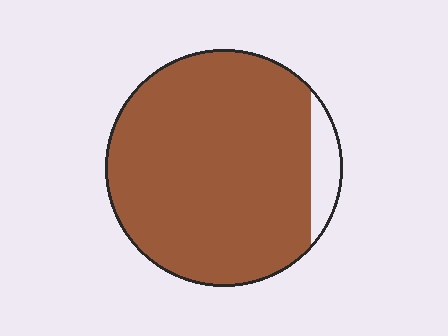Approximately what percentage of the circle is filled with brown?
Approximately 90%.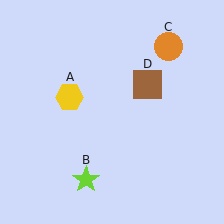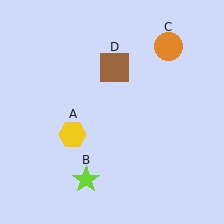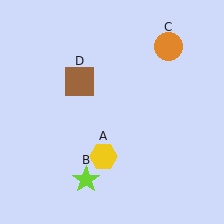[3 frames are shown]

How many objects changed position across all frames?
2 objects changed position: yellow hexagon (object A), brown square (object D).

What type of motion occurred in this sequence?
The yellow hexagon (object A), brown square (object D) rotated counterclockwise around the center of the scene.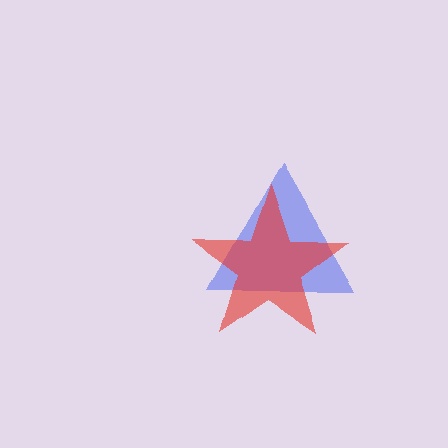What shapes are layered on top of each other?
The layered shapes are: a blue triangle, a red star.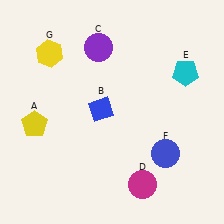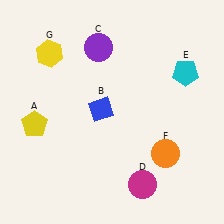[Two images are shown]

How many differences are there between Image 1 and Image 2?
There is 1 difference between the two images.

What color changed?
The circle (F) changed from blue in Image 1 to orange in Image 2.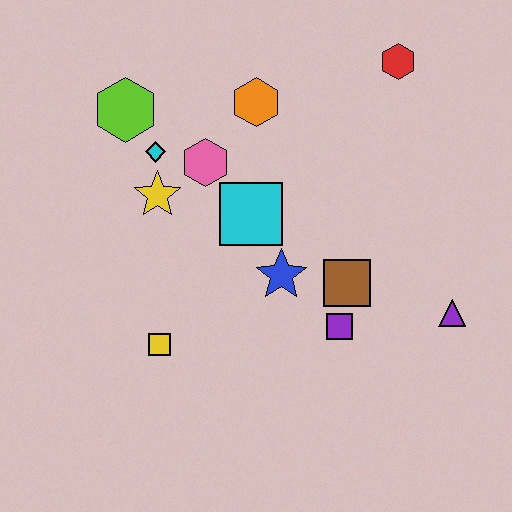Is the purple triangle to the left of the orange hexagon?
No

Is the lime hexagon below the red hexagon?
Yes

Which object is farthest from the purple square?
The lime hexagon is farthest from the purple square.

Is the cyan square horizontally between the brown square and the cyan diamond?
Yes